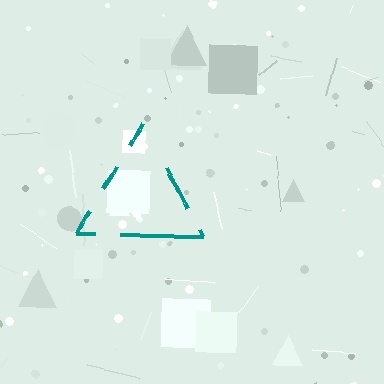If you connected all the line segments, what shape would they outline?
They would outline a triangle.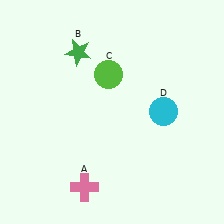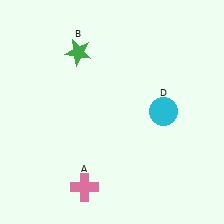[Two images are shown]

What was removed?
The lime circle (C) was removed in Image 2.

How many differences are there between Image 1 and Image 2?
There is 1 difference between the two images.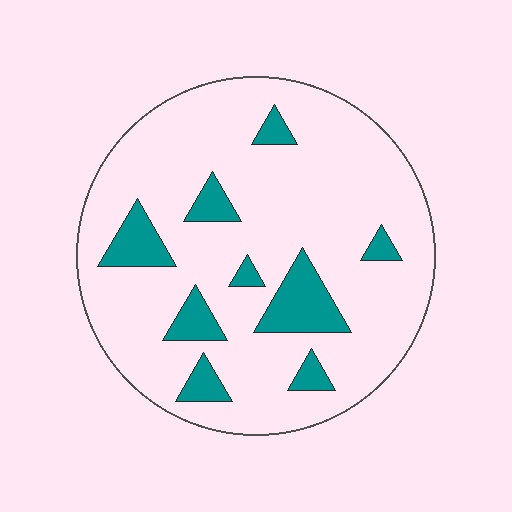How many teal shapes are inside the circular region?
9.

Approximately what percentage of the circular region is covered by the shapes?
Approximately 15%.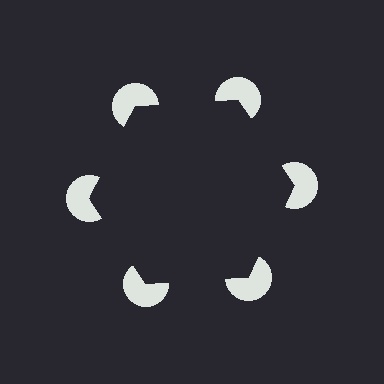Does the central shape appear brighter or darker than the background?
It typically appears slightly darker than the background, even though no actual brightness change is drawn.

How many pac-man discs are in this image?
There are 6 — one at each vertex of the illusory hexagon.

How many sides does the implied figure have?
6 sides.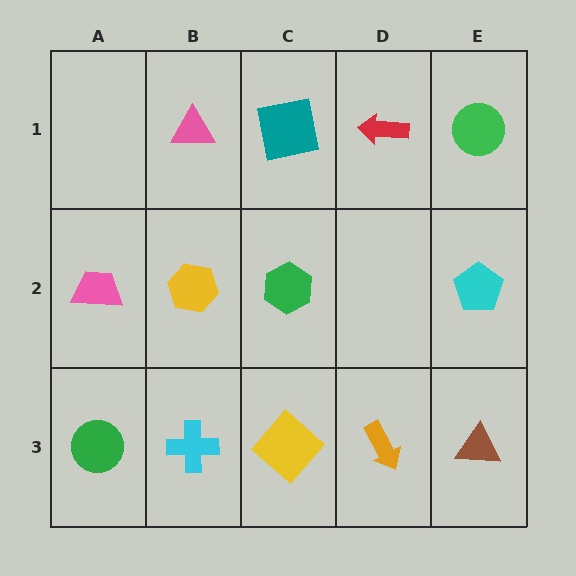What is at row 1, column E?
A green circle.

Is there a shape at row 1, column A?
No, that cell is empty.